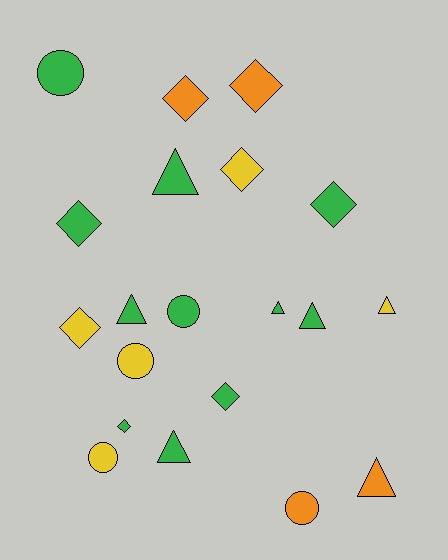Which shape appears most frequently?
Diamond, with 8 objects.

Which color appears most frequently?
Green, with 11 objects.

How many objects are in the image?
There are 20 objects.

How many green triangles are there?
There are 5 green triangles.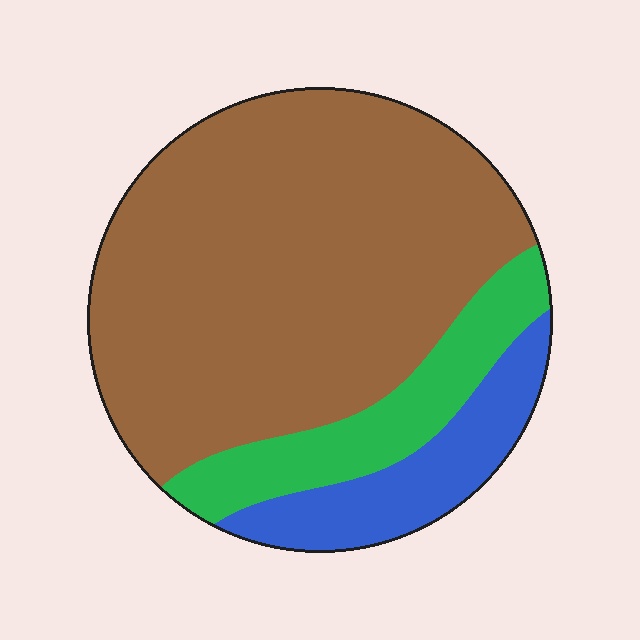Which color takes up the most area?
Brown, at roughly 70%.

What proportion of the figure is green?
Green covers roughly 15% of the figure.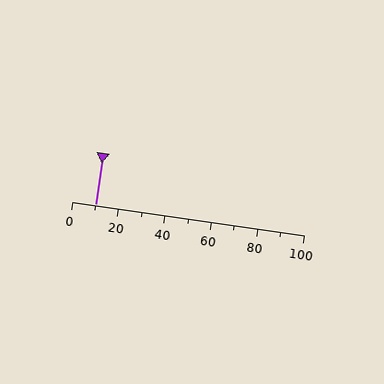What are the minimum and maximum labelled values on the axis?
The axis runs from 0 to 100.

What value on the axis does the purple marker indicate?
The marker indicates approximately 10.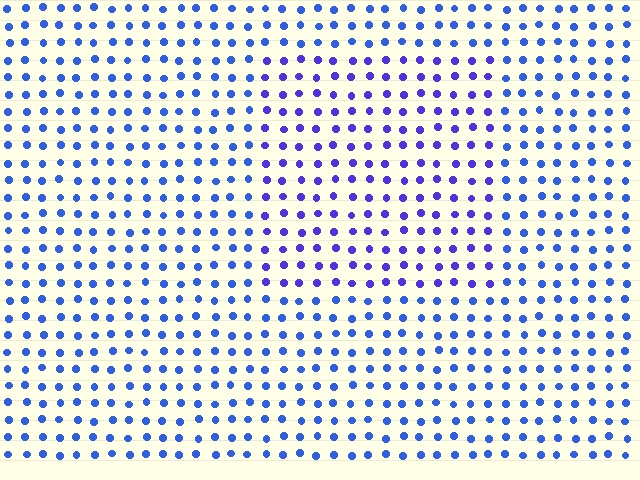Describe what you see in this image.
The image is filled with small blue elements in a uniform arrangement. A rectangle-shaped region is visible where the elements are tinted to a slightly different hue, forming a subtle color boundary.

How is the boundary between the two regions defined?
The boundary is defined purely by a slight shift in hue (about 27 degrees). Spacing, size, and orientation are identical on both sides.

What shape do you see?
I see a rectangle.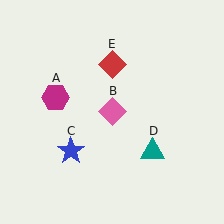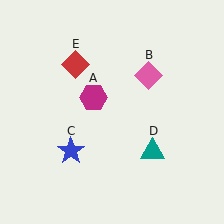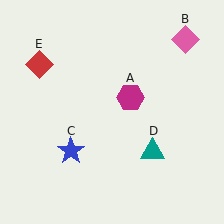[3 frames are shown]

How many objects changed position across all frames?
3 objects changed position: magenta hexagon (object A), pink diamond (object B), red diamond (object E).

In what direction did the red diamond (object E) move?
The red diamond (object E) moved left.